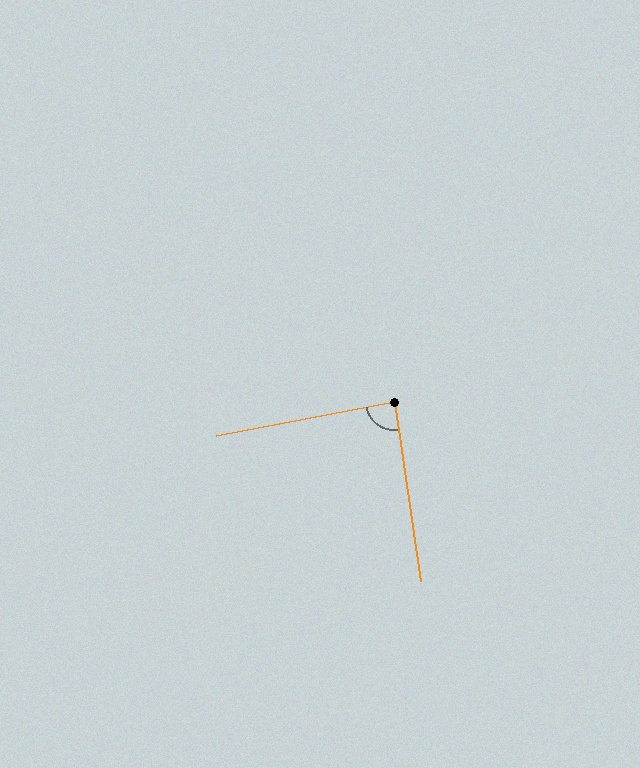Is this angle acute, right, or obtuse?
It is approximately a right angle.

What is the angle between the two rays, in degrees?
Approximately 87 degrees.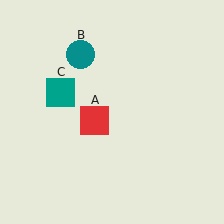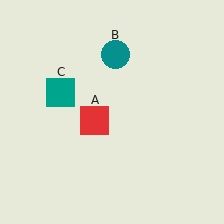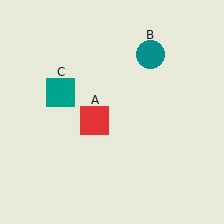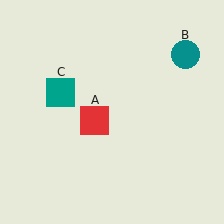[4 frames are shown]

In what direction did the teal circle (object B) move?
The teal circle (object B) moved right.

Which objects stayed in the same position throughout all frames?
Red square (object A) and teal square (object C) remained stationary.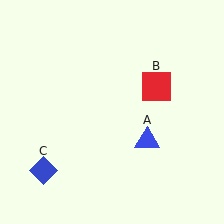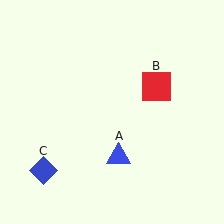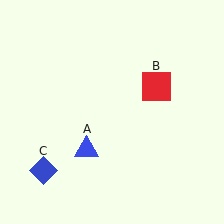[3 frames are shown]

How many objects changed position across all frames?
1 object changed position: blue triangle (object A).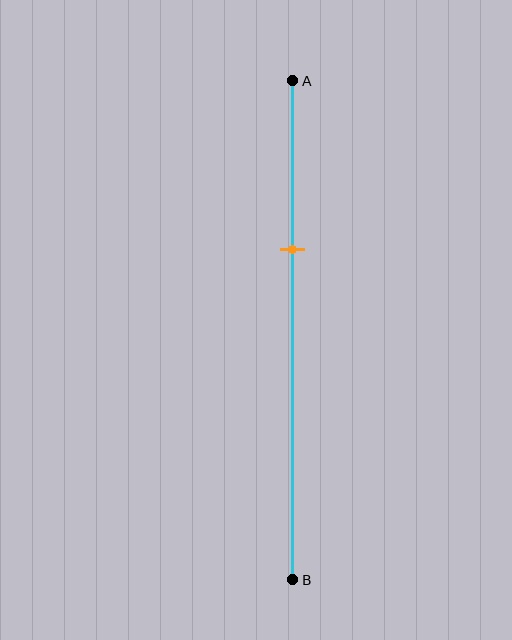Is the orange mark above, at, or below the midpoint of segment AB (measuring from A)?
The orange mark is above the midpoint of segment AB.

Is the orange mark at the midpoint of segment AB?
No, the mark is at about 35% from A, not at the 50% midpoint.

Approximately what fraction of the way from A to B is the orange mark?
The orange mark is approximately 35% of the way from A to B.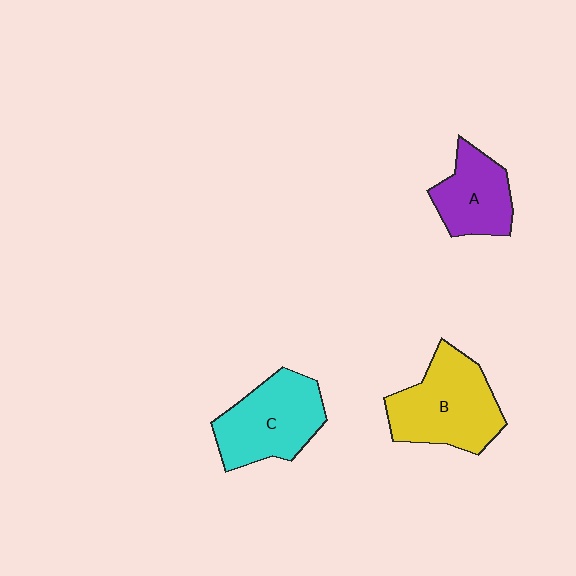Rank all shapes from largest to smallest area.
From largest to smallest: B (yellow), C (cyan), A (purple).